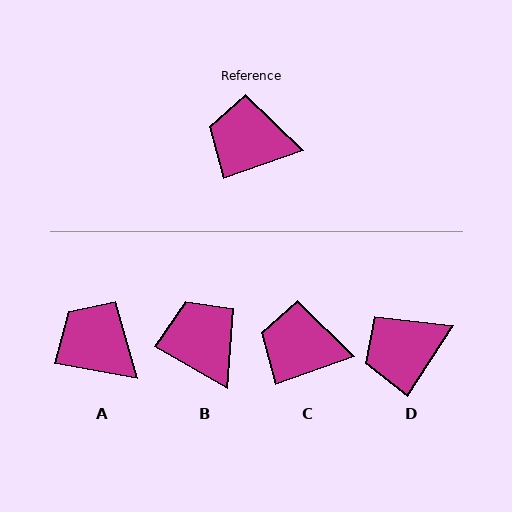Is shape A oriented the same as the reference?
No, it is off by about 29 degrees.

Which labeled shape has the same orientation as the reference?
C.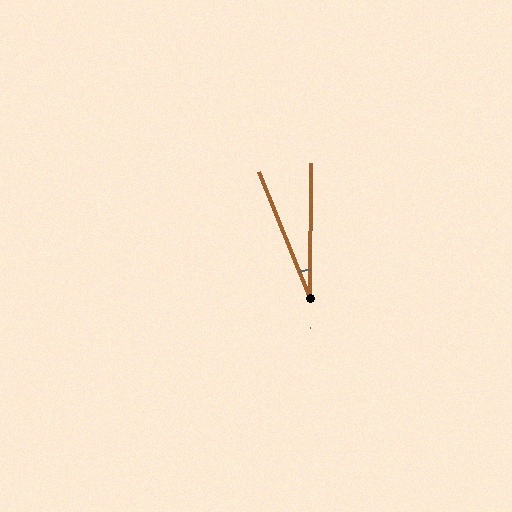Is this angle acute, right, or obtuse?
It is acute.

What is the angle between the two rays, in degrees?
Approximately 22 degrees.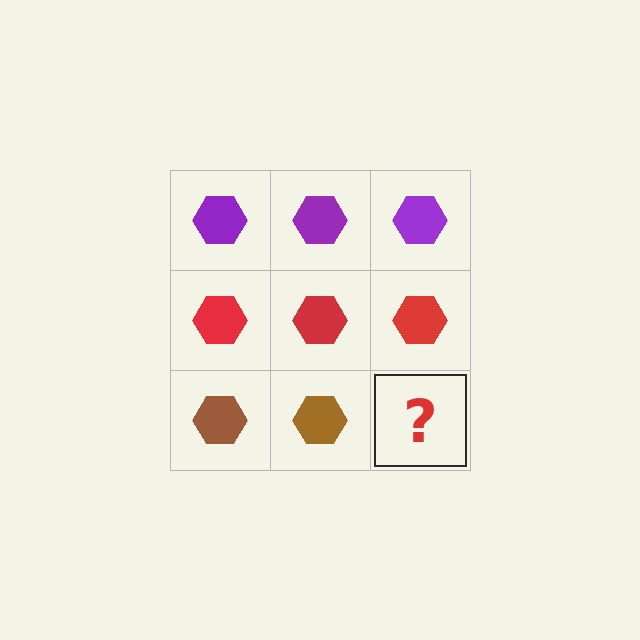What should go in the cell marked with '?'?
The missing cell should contain a brown hexagon.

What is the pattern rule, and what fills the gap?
The rule is that each row has a consistent color. The gap should be filled with a brown hexagon.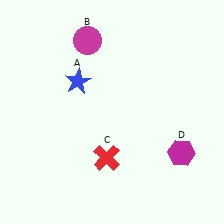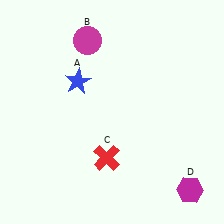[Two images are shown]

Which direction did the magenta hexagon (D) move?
The magenta hexagon (D) moved down.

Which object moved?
The magenta hexagon (D) moved down.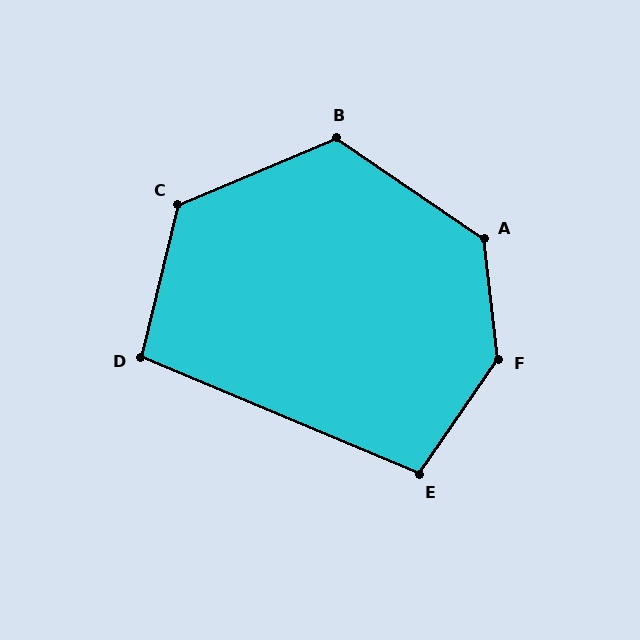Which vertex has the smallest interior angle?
D, at approximately 99 degrees.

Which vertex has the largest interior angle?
F, at approximately 138 degrees.